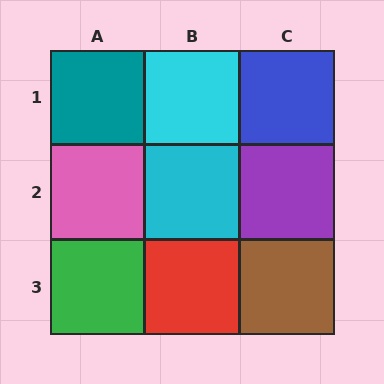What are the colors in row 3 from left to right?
Green, red, brown.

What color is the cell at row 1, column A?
Teal.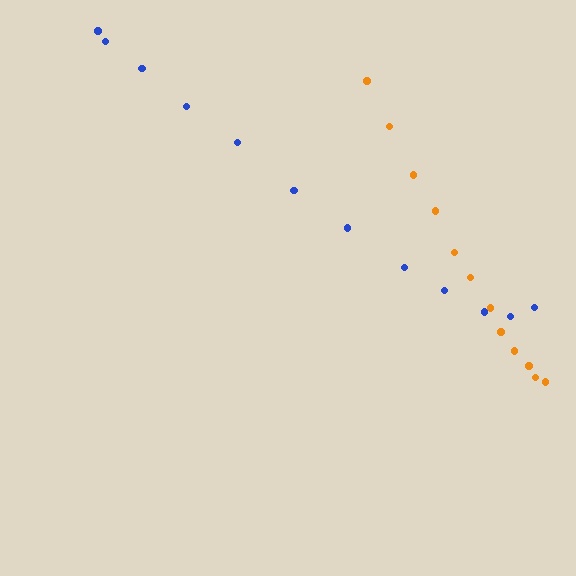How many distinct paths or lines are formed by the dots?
There are 2 distinct paths.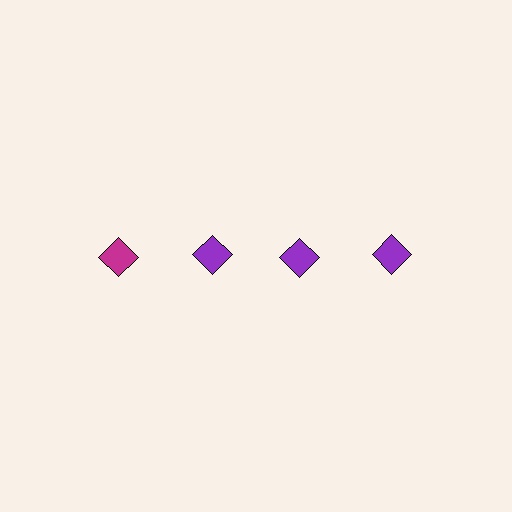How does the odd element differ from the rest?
It has a different color: magenta instead of purple.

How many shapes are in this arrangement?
There are 4 shapes arranged in a grid pattern.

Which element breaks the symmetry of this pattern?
The magenta diamond in the top row, leftmost column breaks the symmetry. All other shapes are purple diamonds.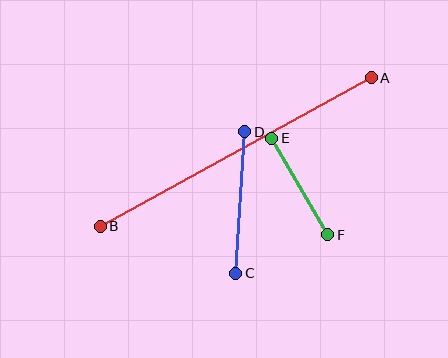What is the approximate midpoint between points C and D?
The midpoint is at approximately (240, 203) pixels.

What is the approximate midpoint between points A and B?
The midpoint is at approximately (236, 152) pixels.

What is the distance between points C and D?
The distance is approximately 142 pixels.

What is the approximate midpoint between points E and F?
The midpoint is at approximately (300, 187) pixels.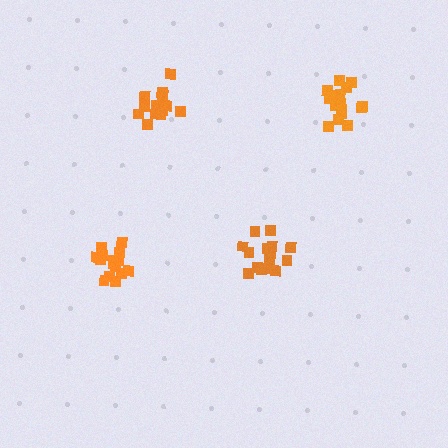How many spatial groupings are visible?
There are 4 spatial groupings.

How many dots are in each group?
Group 1: 17 dots, Group 2: 14 dots, Group 3: 18 dots, Group 4: 15 dots (64 total).